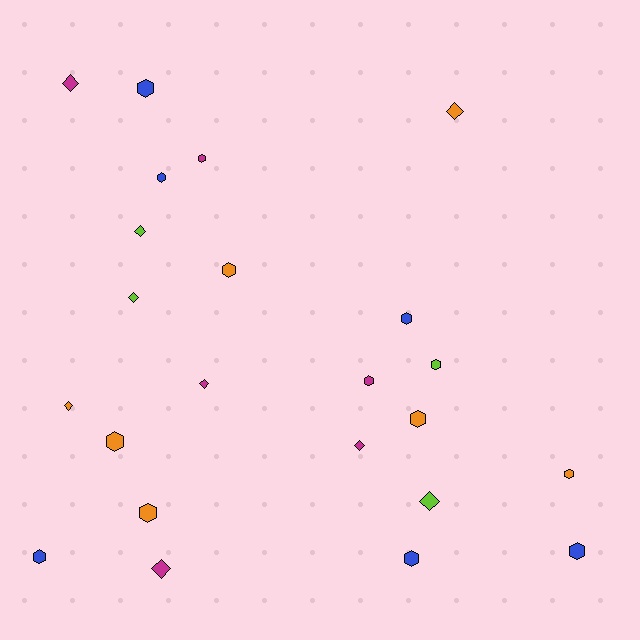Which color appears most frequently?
Orange, with 7 objects.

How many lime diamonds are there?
There are 3 lime diamonds.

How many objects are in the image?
There are 23 objects.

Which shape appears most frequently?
Hexagon, with 14 objects.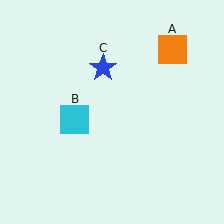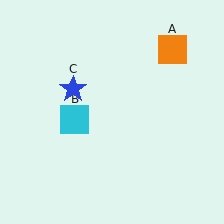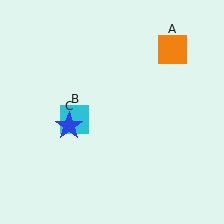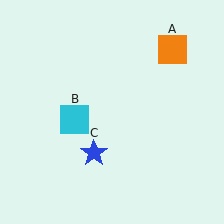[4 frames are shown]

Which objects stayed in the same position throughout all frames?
Orange square (object A) and cyan square (object B) remained stationary.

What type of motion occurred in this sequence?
The blue star (object C) rotated counterclockwise around the center of the scene.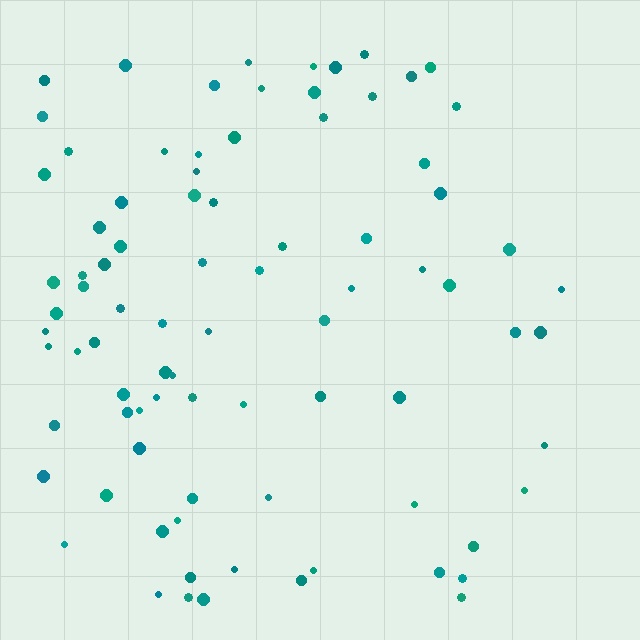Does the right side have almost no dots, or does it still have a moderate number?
Still a moderate number, just noticeably fewer than the left.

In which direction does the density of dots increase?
From right to left, with the left side densest.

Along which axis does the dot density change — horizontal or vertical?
Horizontal.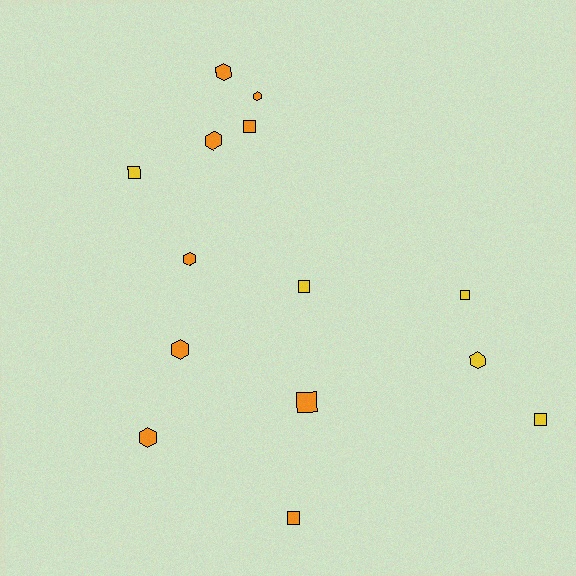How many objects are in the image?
There are 14 objects.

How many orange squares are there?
There are 3 orange squares.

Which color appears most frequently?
Orange, with 9 objects.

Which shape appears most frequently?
Hexagon, with 7 objects.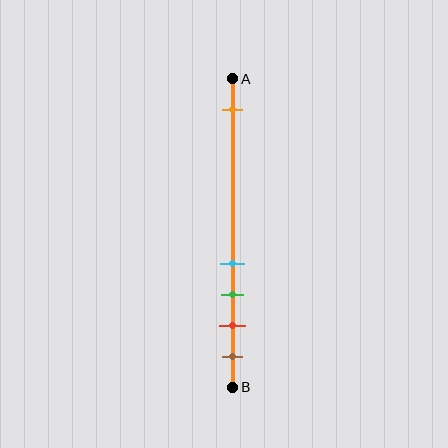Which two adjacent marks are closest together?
The cyan and green marks are the closest adjacent pair.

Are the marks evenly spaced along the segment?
No, the marks are not evenly spaced.